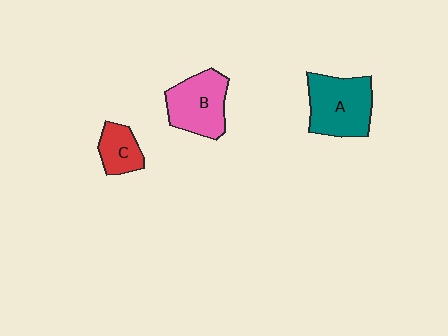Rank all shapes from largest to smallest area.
From largest to smallest: A (teal), B (pink), C (red).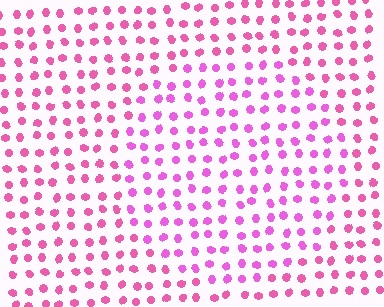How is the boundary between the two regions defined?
The boundary is defined purely by a slight shift in hue (about 22 degrees). Spacing, size, and orientation are identical on both sides.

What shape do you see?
I see a circle.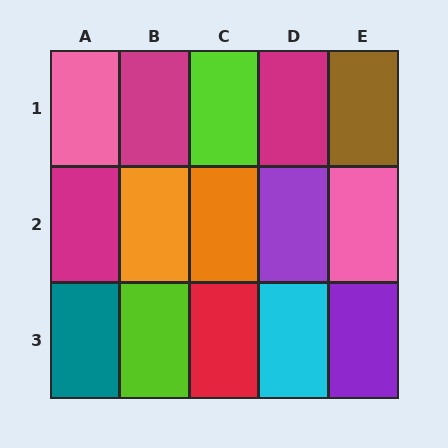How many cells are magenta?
3 cells are magenta.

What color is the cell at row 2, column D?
Purple.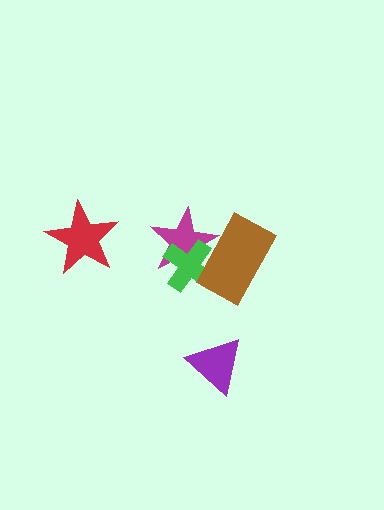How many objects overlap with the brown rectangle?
2 objects overlap with the brown rectangle.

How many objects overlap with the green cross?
2 objects overlap with the green cross.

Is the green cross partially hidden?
Yes, it is partially covered by another shape.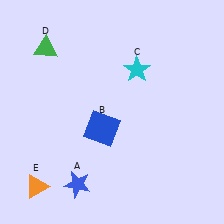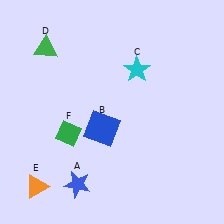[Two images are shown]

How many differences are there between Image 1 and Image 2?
There is 1 difference between the two images.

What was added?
A green diamond (F) was added in Image 2.